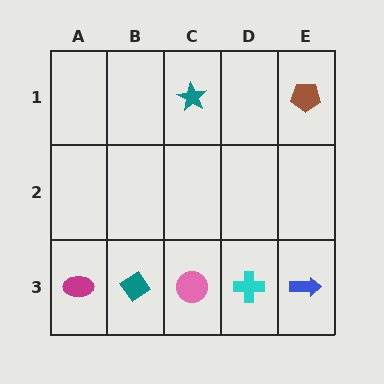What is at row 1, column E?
A brown pentagon.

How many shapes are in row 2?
0 shapes.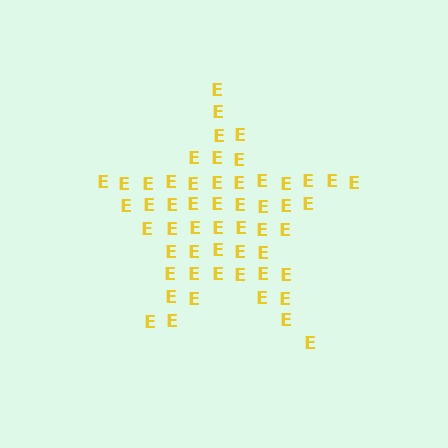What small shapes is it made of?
It is made of small letter E's.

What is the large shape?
The large shape is a star.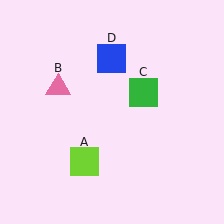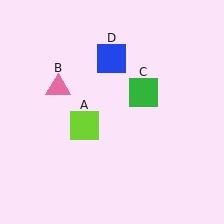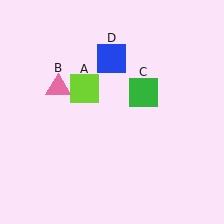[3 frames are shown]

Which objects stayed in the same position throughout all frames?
Pink triangle (object B) and green square (object C) and blue square (object D) remained stationary.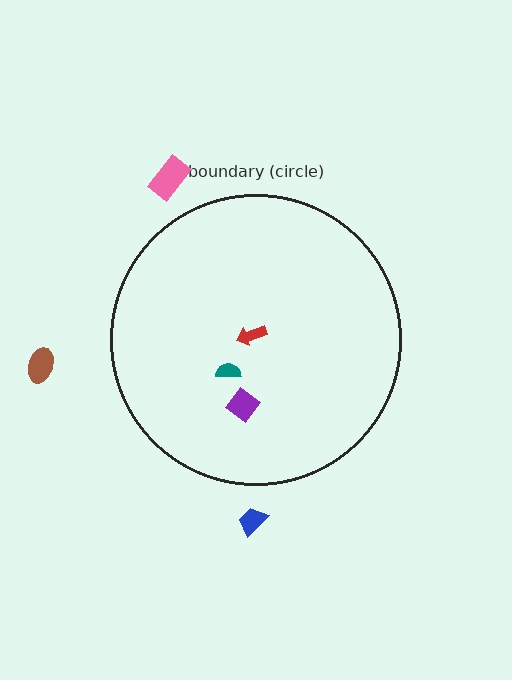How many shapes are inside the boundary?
3 inside, 3 outside.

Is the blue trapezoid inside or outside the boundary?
Outside.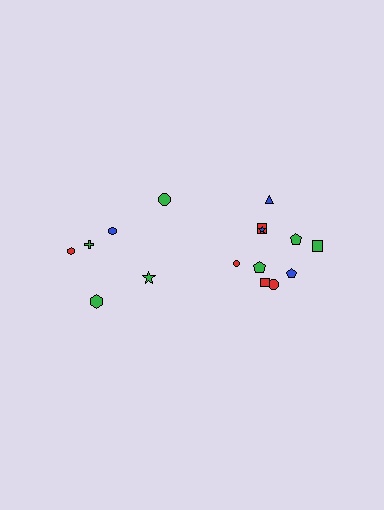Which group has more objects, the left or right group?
The right group.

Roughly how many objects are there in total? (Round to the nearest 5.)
Roughly 15 objects in total.